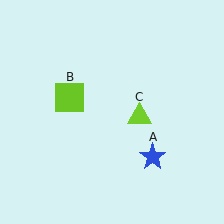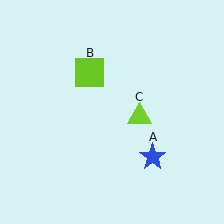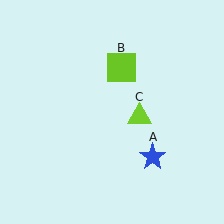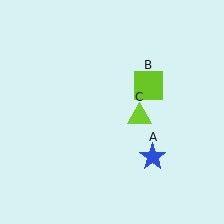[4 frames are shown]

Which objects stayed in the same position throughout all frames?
Blue star (object A) and lime triangle (object C) remained stationary.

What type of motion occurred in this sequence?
The lime square (object B) rotated clockwise around the center of the scene.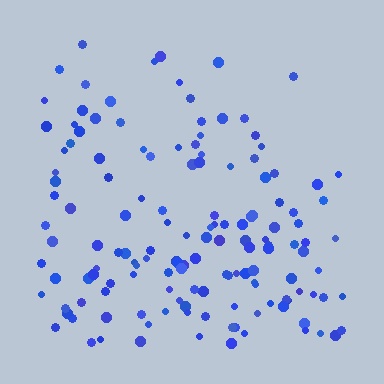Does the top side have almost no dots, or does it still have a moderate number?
Still a moderate number, just noticeably fewer than the bottom.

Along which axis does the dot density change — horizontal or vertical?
Vertical.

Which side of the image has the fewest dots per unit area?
The top.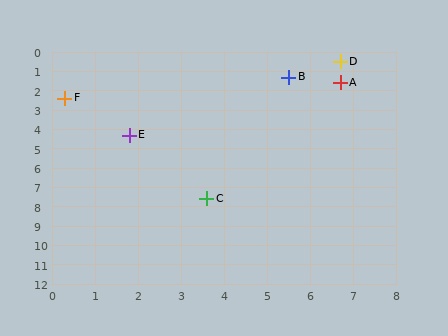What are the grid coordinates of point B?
Point B is at approximately (5.5, 1.3).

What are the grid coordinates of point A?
Point A is at approximately (6.7, 1.6).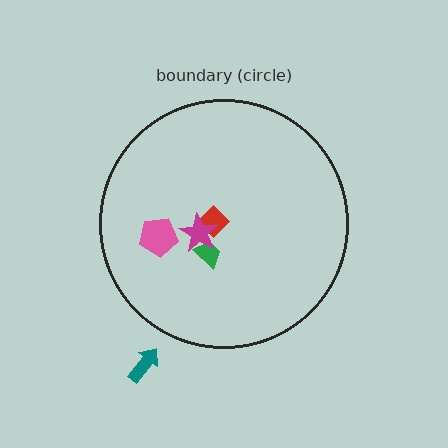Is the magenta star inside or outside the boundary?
Inside.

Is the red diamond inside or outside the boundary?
Inside.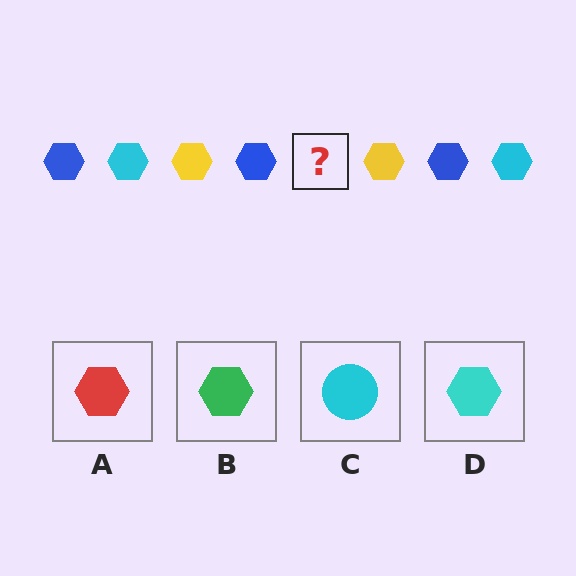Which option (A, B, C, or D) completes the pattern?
D.